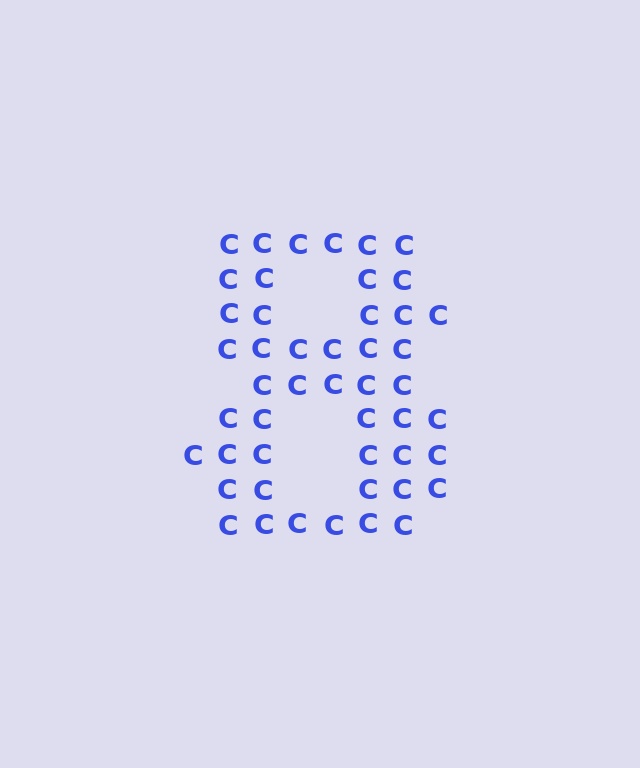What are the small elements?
The small elements are letter C's.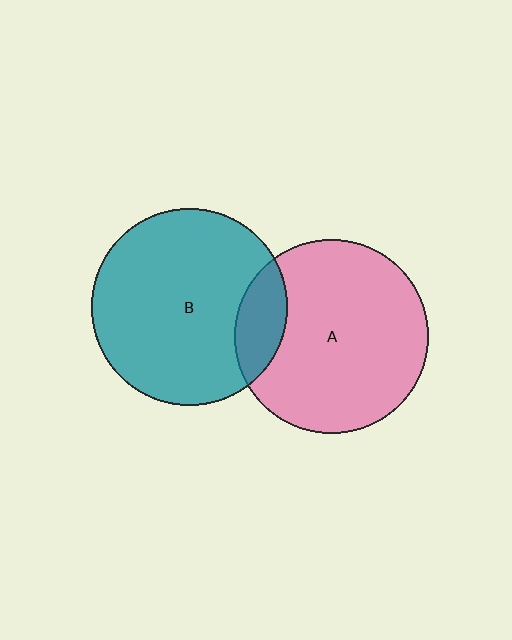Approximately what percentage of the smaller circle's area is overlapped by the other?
Approximately 15%.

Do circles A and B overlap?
Yes.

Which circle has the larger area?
Circle B (teal).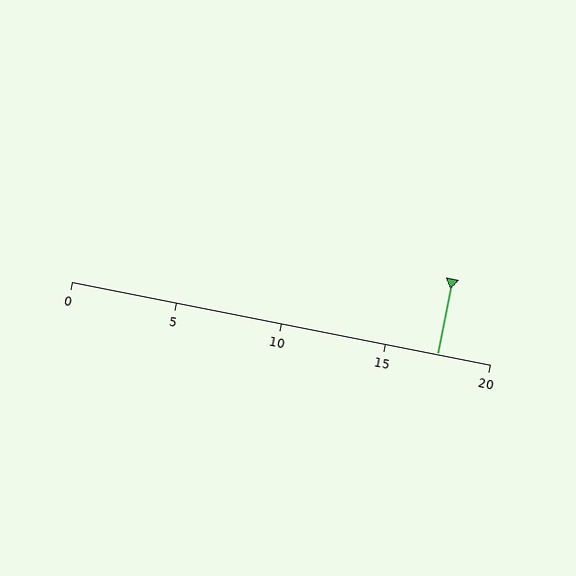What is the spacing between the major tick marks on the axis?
The major ticks are spaced 5 apart.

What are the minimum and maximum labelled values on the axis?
The axis runs from 0 to 20.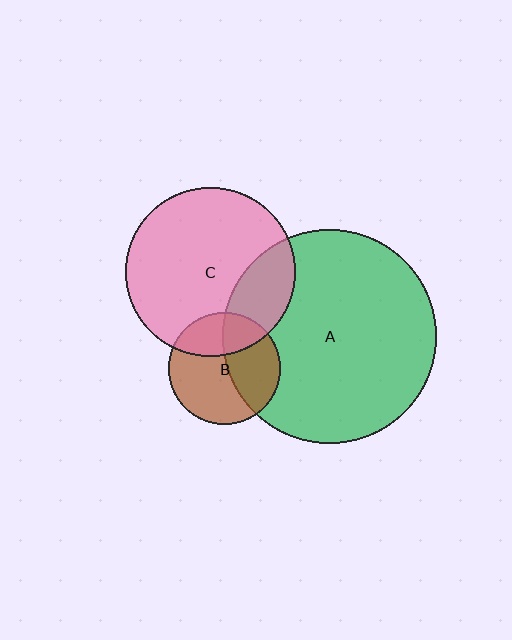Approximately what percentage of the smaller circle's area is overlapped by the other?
Approximately 25%.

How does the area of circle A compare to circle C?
Approximately 1.6 times.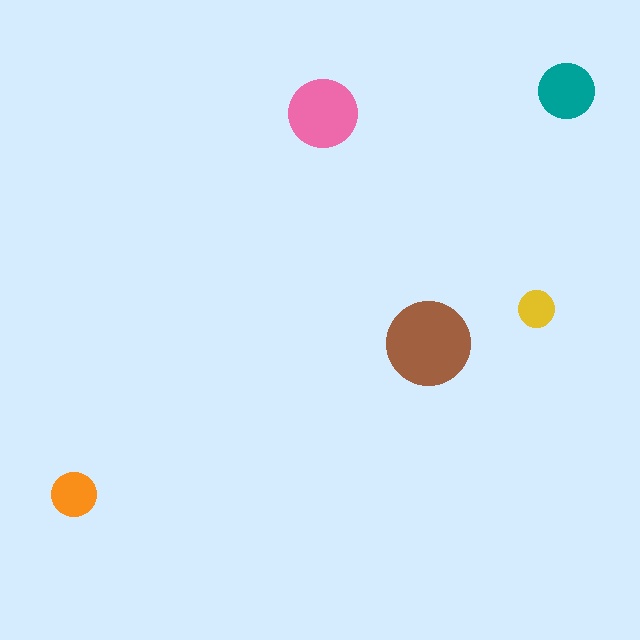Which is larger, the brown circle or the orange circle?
The brown one.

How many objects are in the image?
There are 5 objects in the image.